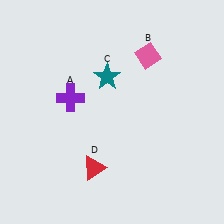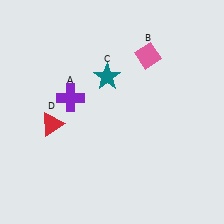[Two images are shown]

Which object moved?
The red triangle (D) moved up.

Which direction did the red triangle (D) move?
The red triangle (D) moved up.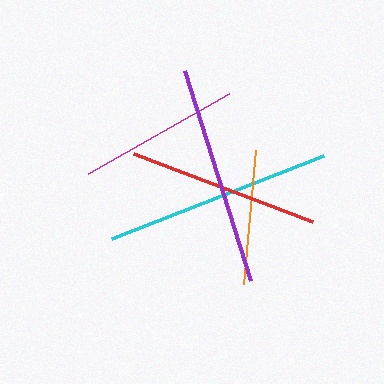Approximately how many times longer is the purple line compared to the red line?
The purple line is approximately 1.2 times the length of the red line.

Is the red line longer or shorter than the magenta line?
The red line is longer than the magenta line.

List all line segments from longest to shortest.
From longest to shortest: cyan, purple, red, magenta, orange.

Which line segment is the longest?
The cyan line is the longest at approximately 228 pixels.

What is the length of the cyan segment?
The cyan segment is approximately 228 pixels long.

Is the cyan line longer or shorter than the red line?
The cyan line is longer than the red line.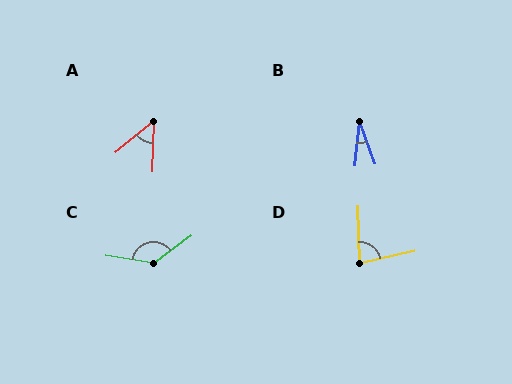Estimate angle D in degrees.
Approximately 79 degrees.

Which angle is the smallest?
B, at approximately 26 degrees.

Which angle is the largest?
C, at approximately 134 degrees.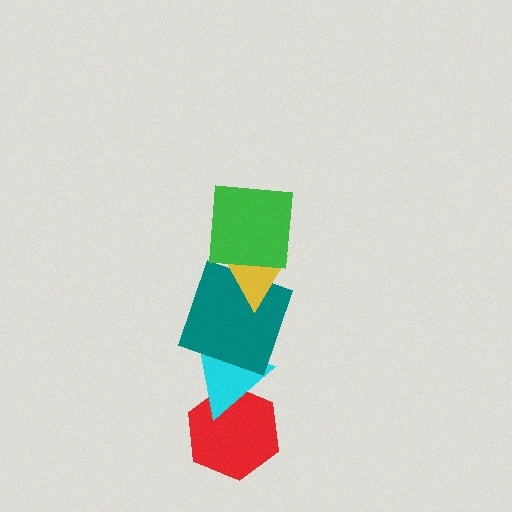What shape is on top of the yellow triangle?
The green square is on top of the yellow triangle.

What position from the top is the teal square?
The teal square is 3rd from the top.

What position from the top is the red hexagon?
The red hexagon is 5th from the top.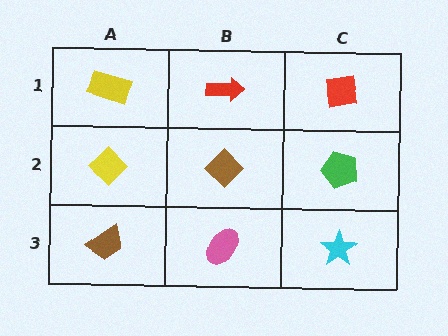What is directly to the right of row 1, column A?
A red arrow.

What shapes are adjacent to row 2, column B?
A red arrow (row 1, column B), a pink ellipse (row 3, column B), a yellow diamond (row 2, column A), a green pentagon (row 2, column C).